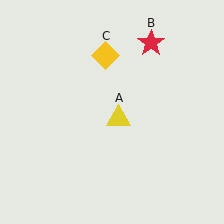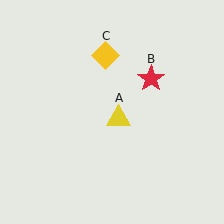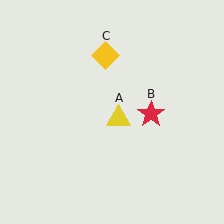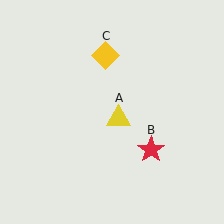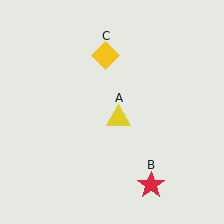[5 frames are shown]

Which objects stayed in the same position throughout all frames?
Yellow triangle (object A) and yellow diamond (object C) remained stationary.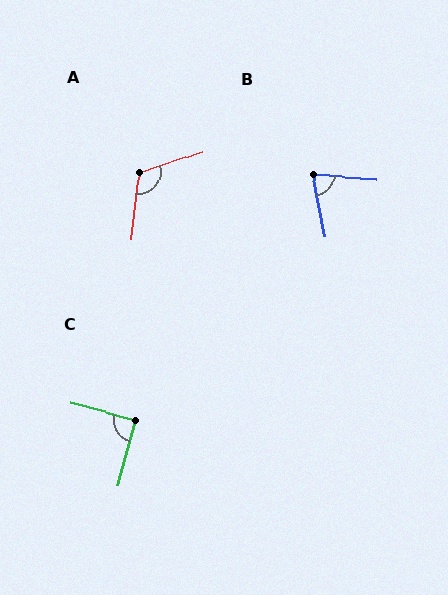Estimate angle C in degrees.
Approximately 89 degrees.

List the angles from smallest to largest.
B (75°), C (89°), A (116°).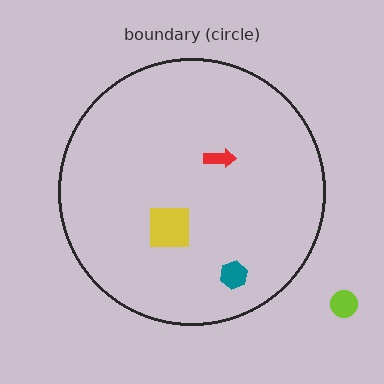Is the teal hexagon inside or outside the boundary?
Inside.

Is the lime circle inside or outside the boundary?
Outside.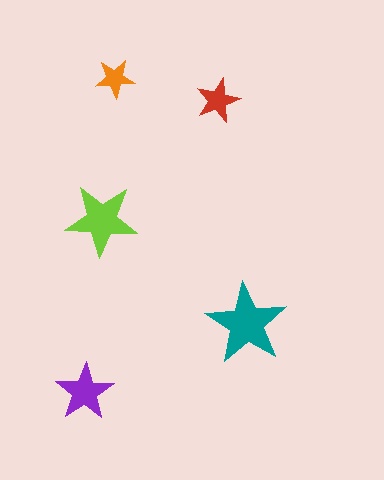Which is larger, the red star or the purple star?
The purple one.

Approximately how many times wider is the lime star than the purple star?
About 1.5 times wider.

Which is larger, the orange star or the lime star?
The lime one.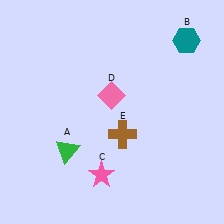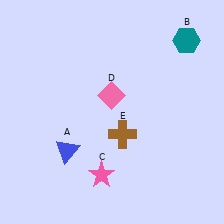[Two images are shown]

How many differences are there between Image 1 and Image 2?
There is 1 difference between the two images.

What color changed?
The triangle (A) changed from green in Image 1 to blue in Image 2.